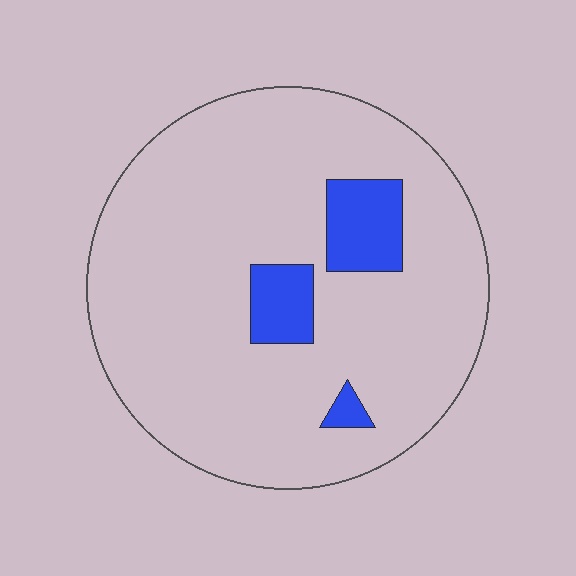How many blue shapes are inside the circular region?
3.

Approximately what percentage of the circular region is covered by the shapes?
Approximately 10%.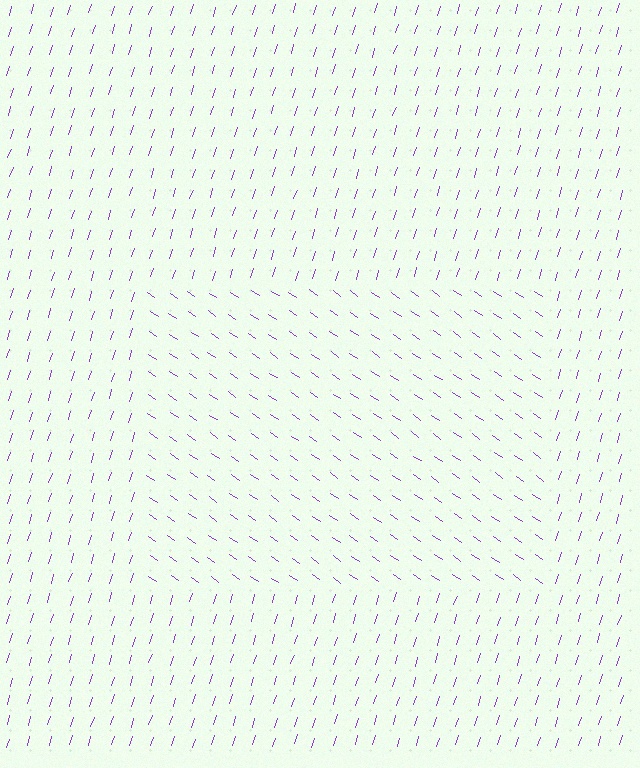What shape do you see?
I see a rectangle.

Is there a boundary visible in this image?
Yes, there is a texture boundary formed by a change in line orientation.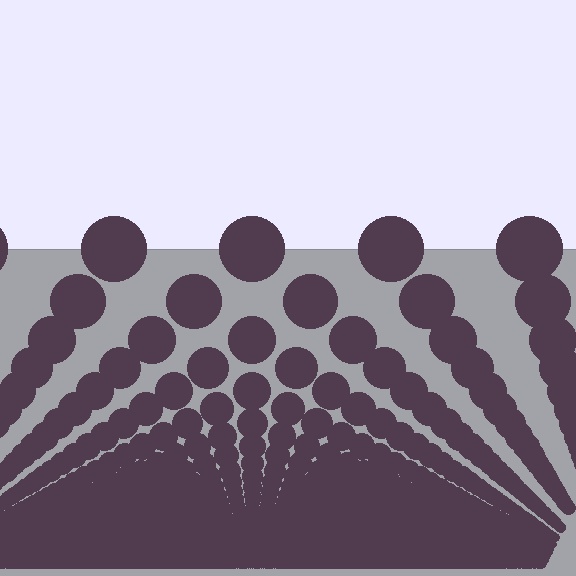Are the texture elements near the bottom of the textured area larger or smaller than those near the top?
Smaller. The gradient is inverted — elements near the bottom are smaller and denser.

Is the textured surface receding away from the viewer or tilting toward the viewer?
The surface appears to tilt toward the viewer. Texture elements get larger and sparser toward the top.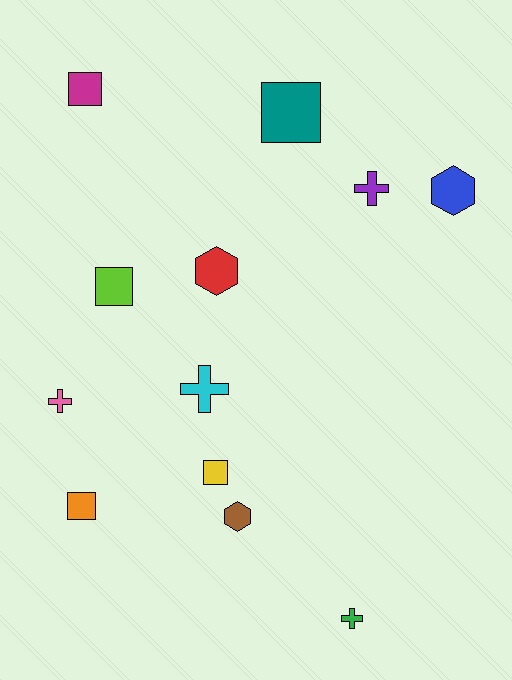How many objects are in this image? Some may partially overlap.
There are 12 objects.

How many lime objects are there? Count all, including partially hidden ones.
There is 1 lime object.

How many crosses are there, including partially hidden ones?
There are 4 crosses.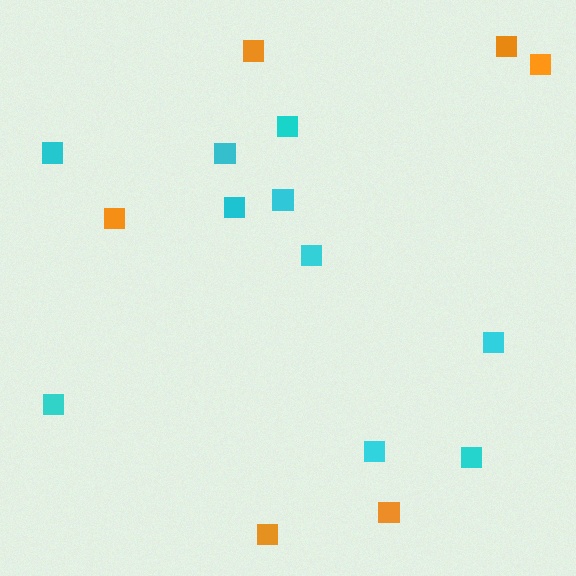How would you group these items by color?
There are 2 groups: one group of orange squares (6) and one group of cyan squares (10).